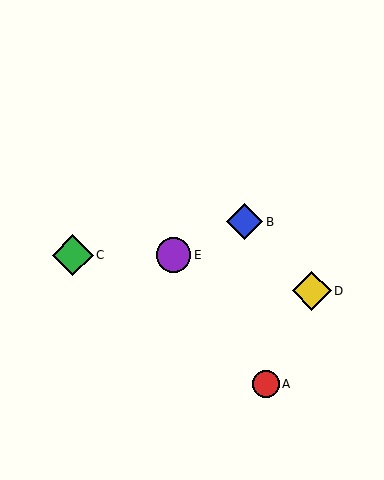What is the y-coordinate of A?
Object A is at y≈384.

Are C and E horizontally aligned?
Yes, both are at y≈255.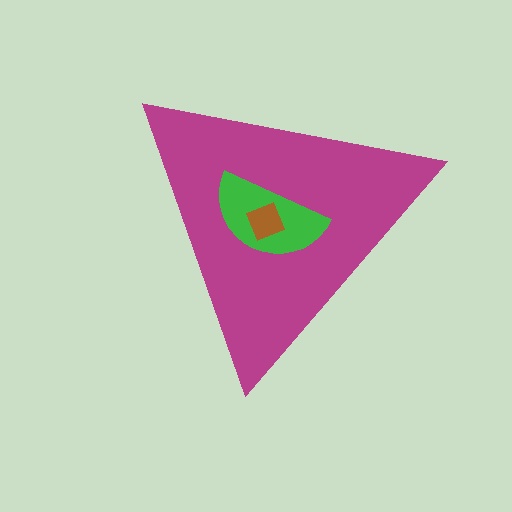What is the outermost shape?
The magenta triangle.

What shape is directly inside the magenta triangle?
The green semicircle.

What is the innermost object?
The brown square.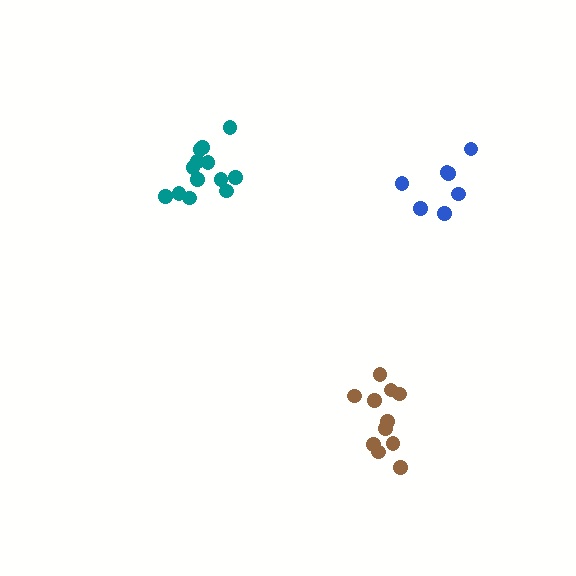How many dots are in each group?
Group 1: 11 dots, Group 2: 7 dots, Group 3: 13 dots (31 total).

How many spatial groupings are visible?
There are 3 spatial groupings.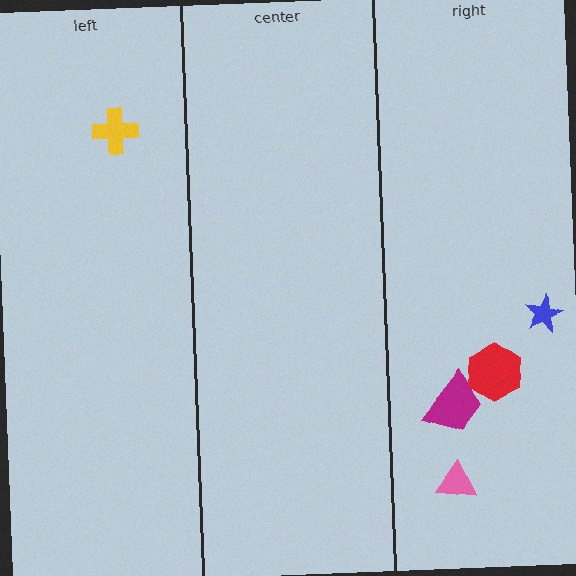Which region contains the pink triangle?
The right region.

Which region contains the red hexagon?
The right region.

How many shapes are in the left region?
1.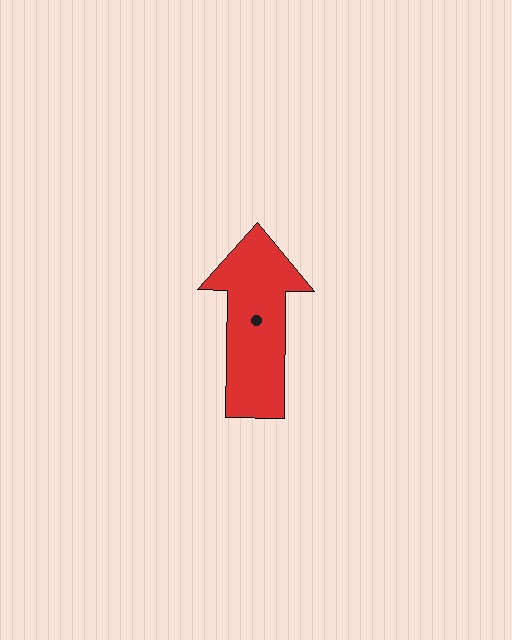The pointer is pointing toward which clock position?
Roughly 12 o'clock.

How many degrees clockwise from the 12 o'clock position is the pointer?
Approximately 1 degrees.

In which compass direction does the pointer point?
North.